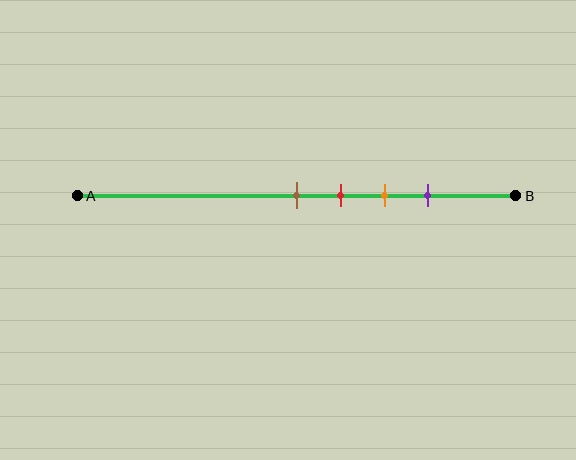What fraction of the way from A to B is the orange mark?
The orange mark is approximately 70% (0.7) of the way from A to B.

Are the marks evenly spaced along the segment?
Yes, the marks are approximately evenly spaced.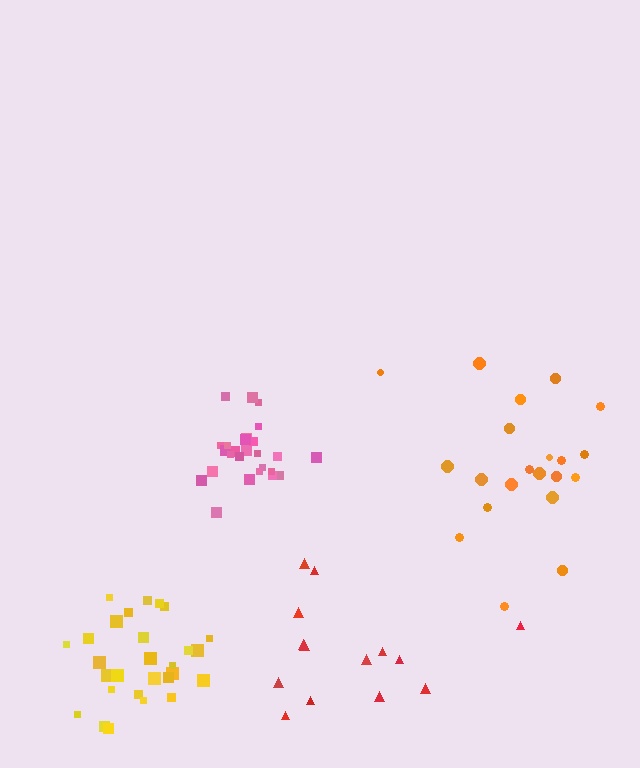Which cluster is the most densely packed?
Pink.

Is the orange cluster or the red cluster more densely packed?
Orange.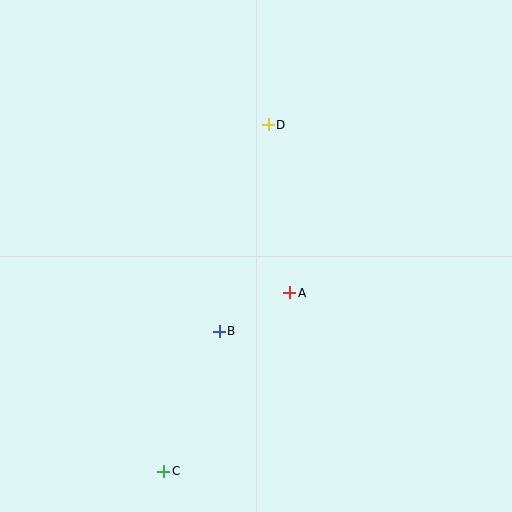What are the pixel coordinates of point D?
Point D is at (268, 125).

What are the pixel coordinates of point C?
Point C is at (164, 471).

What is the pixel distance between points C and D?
The distance between C and D is 362 pixels.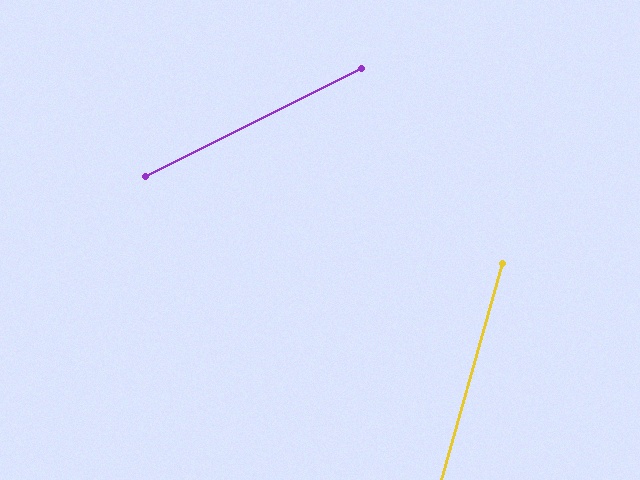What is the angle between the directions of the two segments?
Approximately 48 degrees.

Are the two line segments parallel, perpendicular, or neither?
Neither parallel nor perpendicular — they differ by about 48°.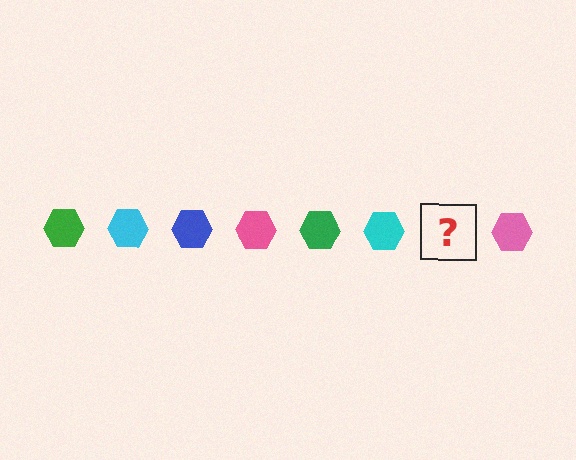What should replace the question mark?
The question mark should be replaced with a blue hexagon.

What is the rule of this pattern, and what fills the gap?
The rule is that the pattern cycles through green, cyan, blue, pink hexagons. The gap should be filled with a blue hexagon.